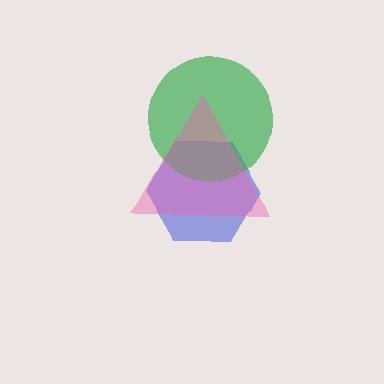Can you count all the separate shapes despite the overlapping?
Yes, there are 3 separate shapes.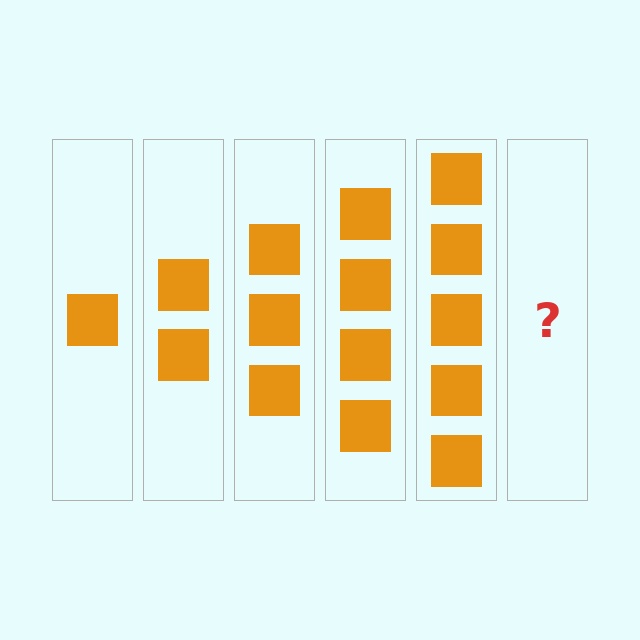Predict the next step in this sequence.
The next step is 6 squares.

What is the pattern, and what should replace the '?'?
The pattern is that each step adds one more square. The '?' should be 6 squares.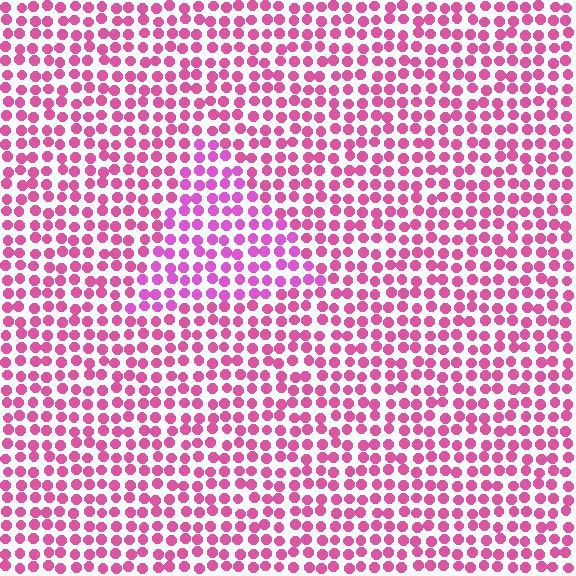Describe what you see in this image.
The image is filled with small pink elements in a uniform arrangement. A triangle-shaped region is visible where the elements are tinted to a slightly different hue, forming a subtle color boundary.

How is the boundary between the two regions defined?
The boundary is defined purely by a slight shift in hue (about 22 degrees). Spacing, size, and orientation are identical on both sides.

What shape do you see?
I see a triangle.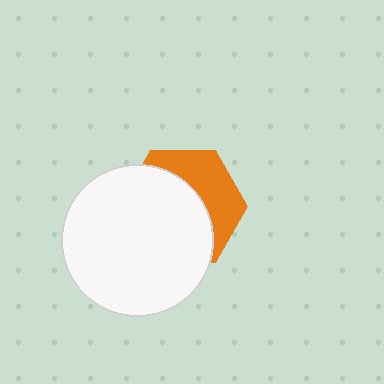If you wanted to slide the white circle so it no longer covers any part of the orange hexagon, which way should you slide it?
Slide it toward the lower-left — that is the most direct way to separate the two shapes.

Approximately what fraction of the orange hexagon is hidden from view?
Roughly 61% of the orange hexagon is hidden behind the white circle.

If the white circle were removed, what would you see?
You would see the complete orange hexagon.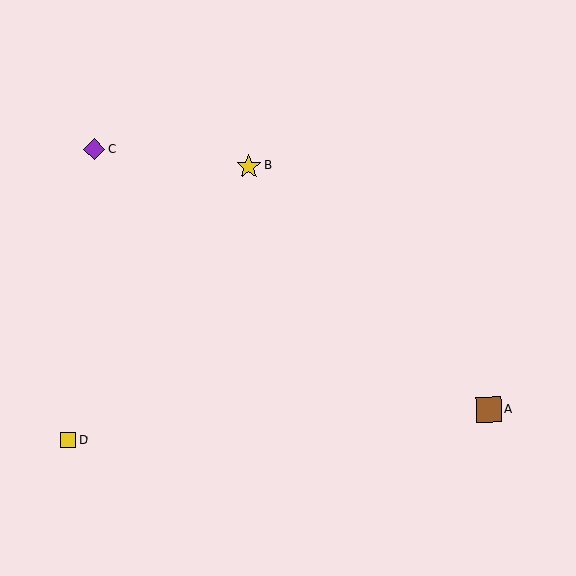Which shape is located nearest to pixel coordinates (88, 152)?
The purple diamond (labeled C) at (94, 149) is nearest to that location.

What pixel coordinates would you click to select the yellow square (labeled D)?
Click at (69, 439) to select the yellow square D.